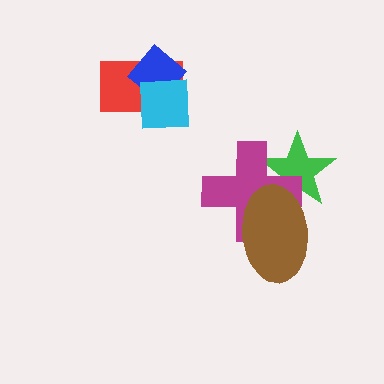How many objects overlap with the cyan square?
2 objects overlap with the cyan square.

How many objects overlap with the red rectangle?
2 objects overlap with the red rectangle.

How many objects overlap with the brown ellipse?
2 objects overlap with the brown ellipse.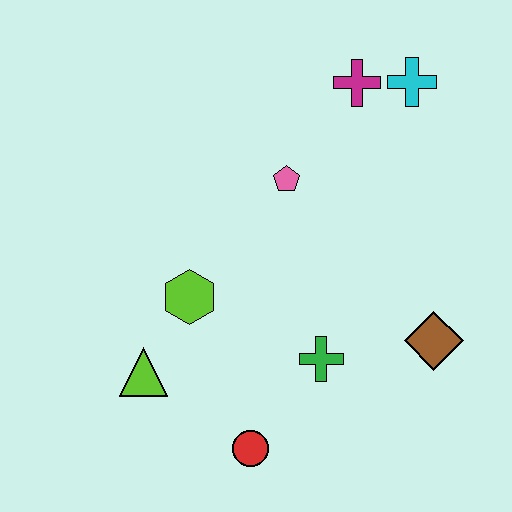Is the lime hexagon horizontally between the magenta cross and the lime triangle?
Yes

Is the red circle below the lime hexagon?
Yes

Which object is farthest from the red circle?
The cyan cross is farthest from the red circle.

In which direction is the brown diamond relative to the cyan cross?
The brown diamond is below the cyan cross.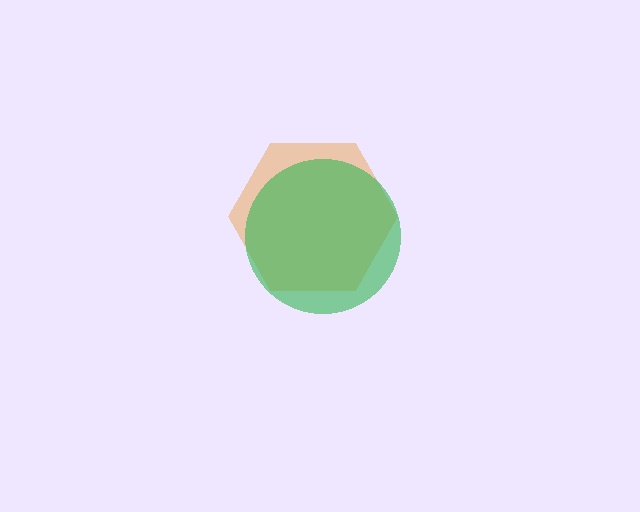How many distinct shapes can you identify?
There are 2 distinct shapes: an orange hexagon, a green circle.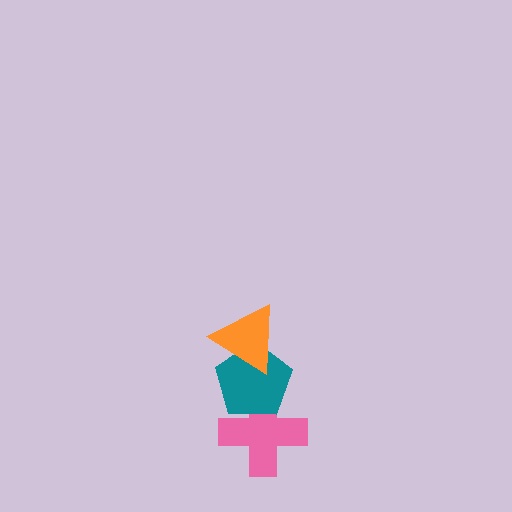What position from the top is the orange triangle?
The orange triangle is 1st from the top.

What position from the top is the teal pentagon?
The teal pentagon is 2nd from the top.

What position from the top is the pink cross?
The pink cross is 3rd from the top.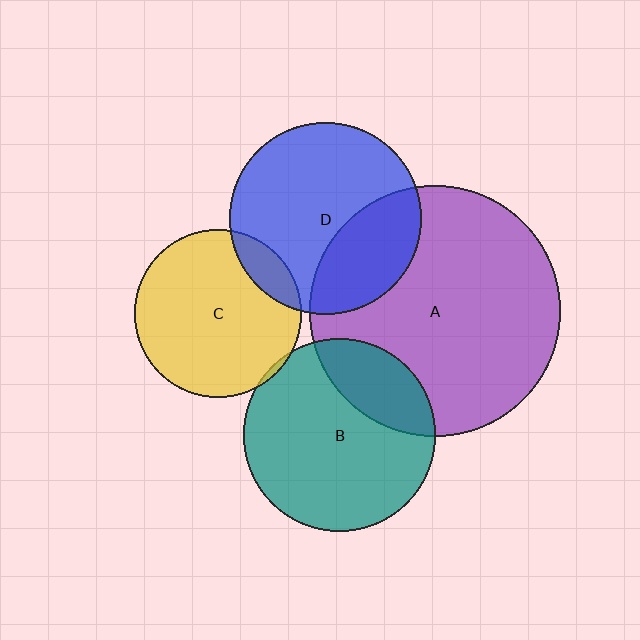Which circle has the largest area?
Circle A (purple).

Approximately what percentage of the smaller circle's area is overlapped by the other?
Approximately 25%.